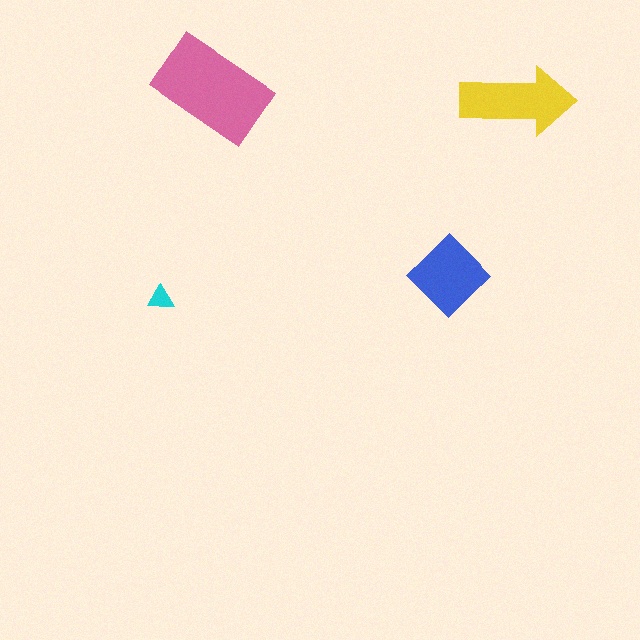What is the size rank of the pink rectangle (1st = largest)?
1st.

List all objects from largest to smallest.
The pink rectangle, the yellow arrow, the blue diamond, the cyan triangle.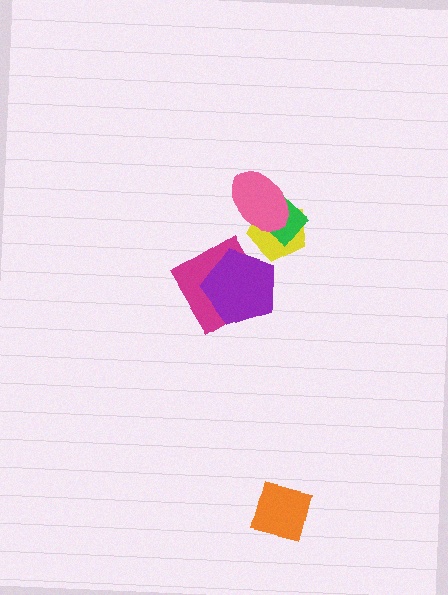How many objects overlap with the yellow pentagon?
2 objects overlap with the yellow pentagon.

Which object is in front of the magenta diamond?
The purple pentagon is in front of the magenta diamond.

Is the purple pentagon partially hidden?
No, no other shape covers it.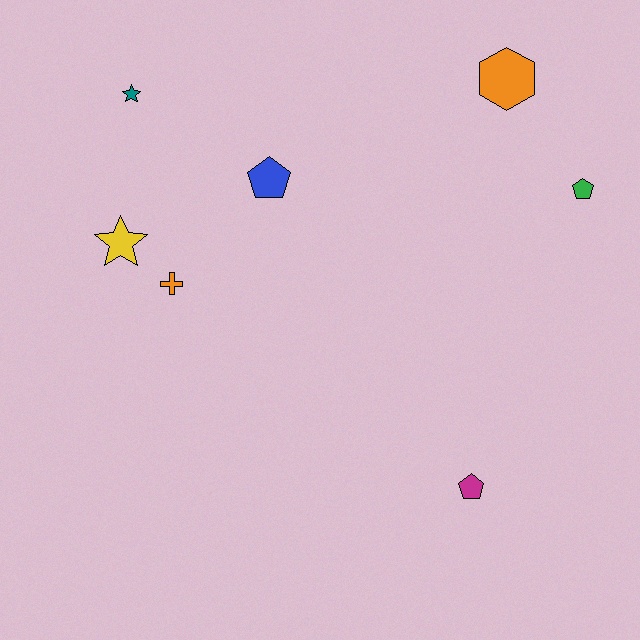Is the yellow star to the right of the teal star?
No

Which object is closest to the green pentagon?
The orange hexagon is closest to the green pentagon.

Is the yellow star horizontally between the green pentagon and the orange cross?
No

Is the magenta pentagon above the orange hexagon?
No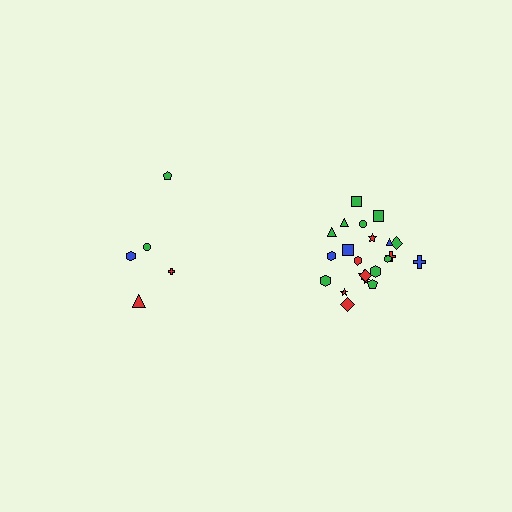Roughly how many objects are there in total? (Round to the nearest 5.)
Roughly 25 objects in total.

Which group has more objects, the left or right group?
The right group.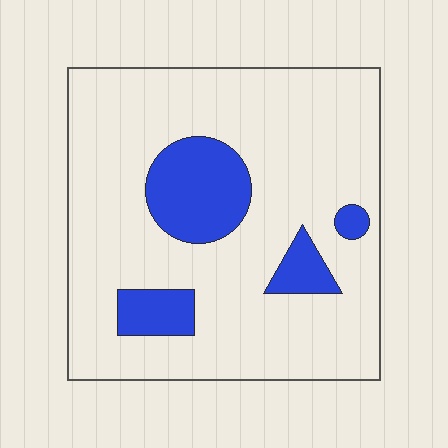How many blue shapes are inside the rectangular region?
4.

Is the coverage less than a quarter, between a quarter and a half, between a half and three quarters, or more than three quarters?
Less than a quarter.